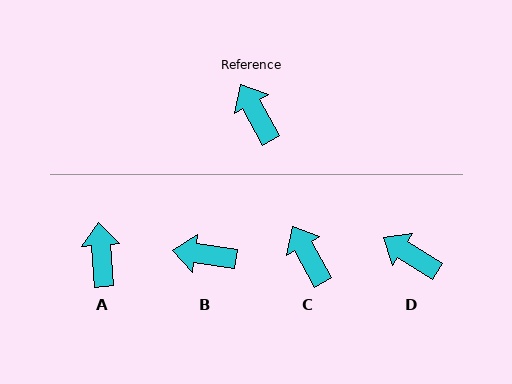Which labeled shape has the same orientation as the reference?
C.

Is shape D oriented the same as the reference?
No, it is off by about 29 degrees.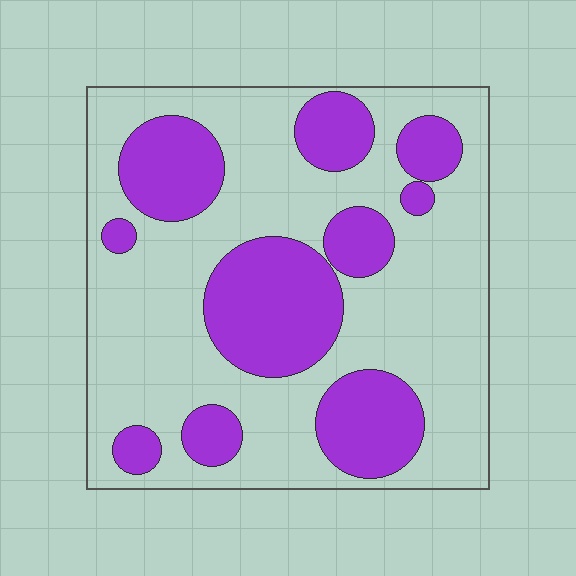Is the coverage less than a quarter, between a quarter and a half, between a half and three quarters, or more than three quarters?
Between a quarter and a half.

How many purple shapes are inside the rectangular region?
10.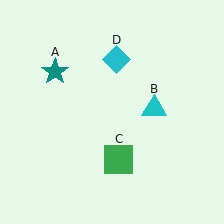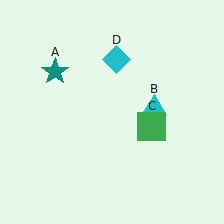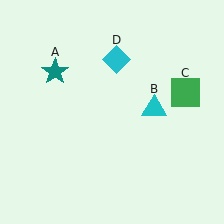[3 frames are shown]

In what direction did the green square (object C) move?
The green square (object C) moved up and to the right.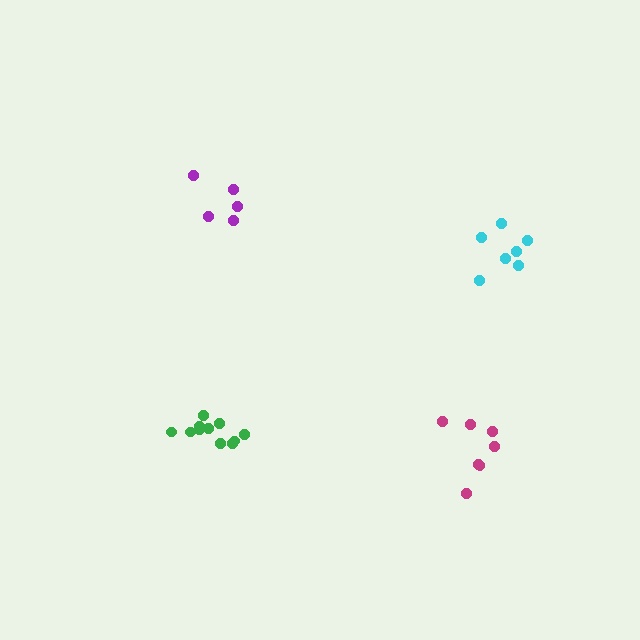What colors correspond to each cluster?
The clusters are colored: magenta, purple, cyan, green.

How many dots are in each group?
Group 1: 7 dots, Group 2: 5 dots, Group 3: 7 dots, Group 4: 11 dots (30 total).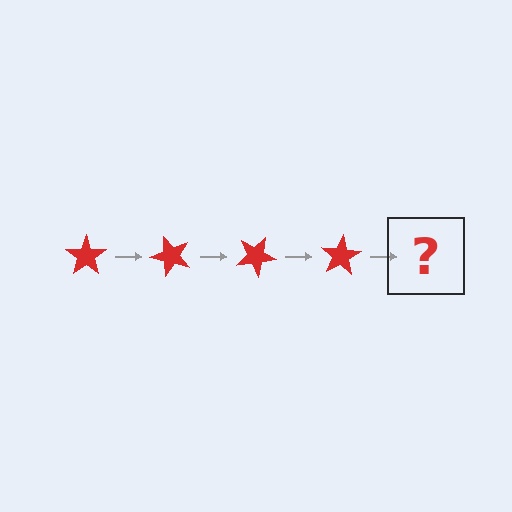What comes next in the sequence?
The next element should be a red star rotated 200 degrees.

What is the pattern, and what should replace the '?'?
The pattern is that the star rotates 50 degrees each step. The '?' should be a red star rotated 200 degrees.